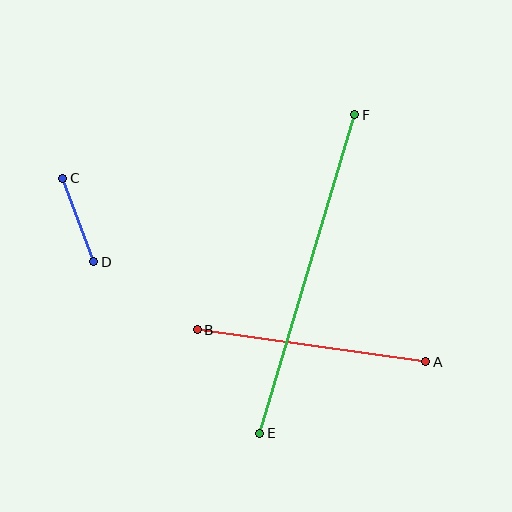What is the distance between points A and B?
The distance is approximately 231 pixels.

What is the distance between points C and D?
The distance is approximately 89 pixels.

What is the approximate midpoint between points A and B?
The midpoint is at approximately (312, 346) pixels.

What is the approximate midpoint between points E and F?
The midpoint is at approximately (307, 274) pixels.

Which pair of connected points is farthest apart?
Points E and F are farthest apart.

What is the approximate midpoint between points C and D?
The midpoint is at approximately (78, 220) pixels.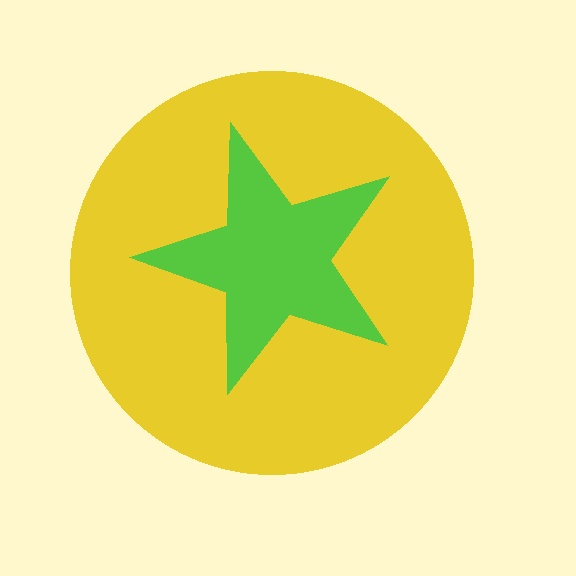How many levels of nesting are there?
2.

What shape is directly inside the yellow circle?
The lime star.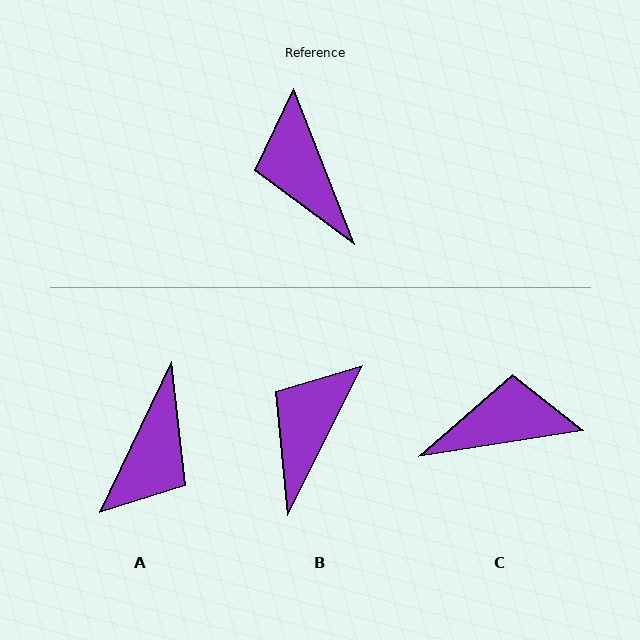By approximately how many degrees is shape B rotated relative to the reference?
Approximately 48 degrees clockwise.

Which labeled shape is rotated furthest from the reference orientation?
A, about 133 degrees away.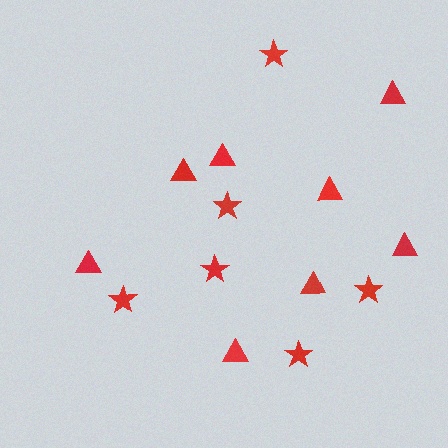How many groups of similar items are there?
There are 2 groups: one group of triangles (8) and one group of stars (6).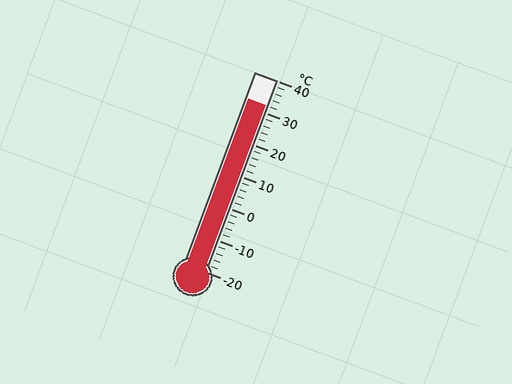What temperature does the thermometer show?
The thermometer shows approximately 32°C.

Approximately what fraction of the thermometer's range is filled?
The thermometer is filled to approximately 85% of its range.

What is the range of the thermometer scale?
The thermometer scale ranges from -20°C to 40°C.